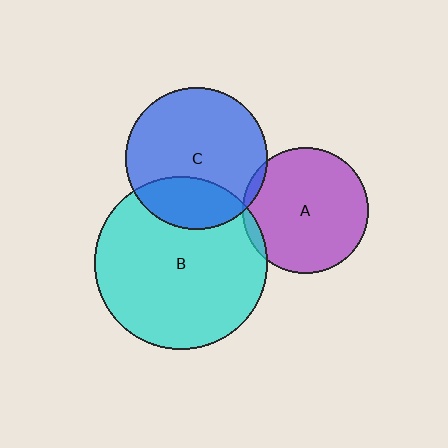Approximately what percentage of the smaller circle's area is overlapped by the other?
Approximately 5%.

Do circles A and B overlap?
Yes.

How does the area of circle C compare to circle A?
Approximately 1.3 times.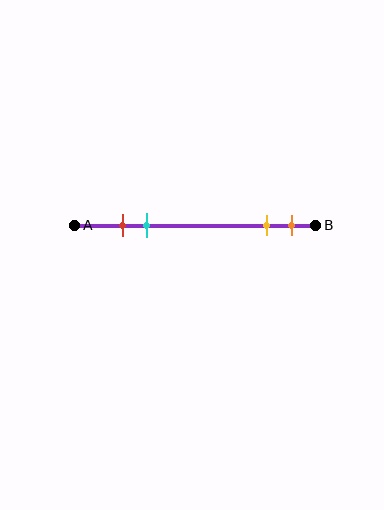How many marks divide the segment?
There are 4 marks dividing the segment.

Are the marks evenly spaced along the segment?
No, the marks are not evenly spaced.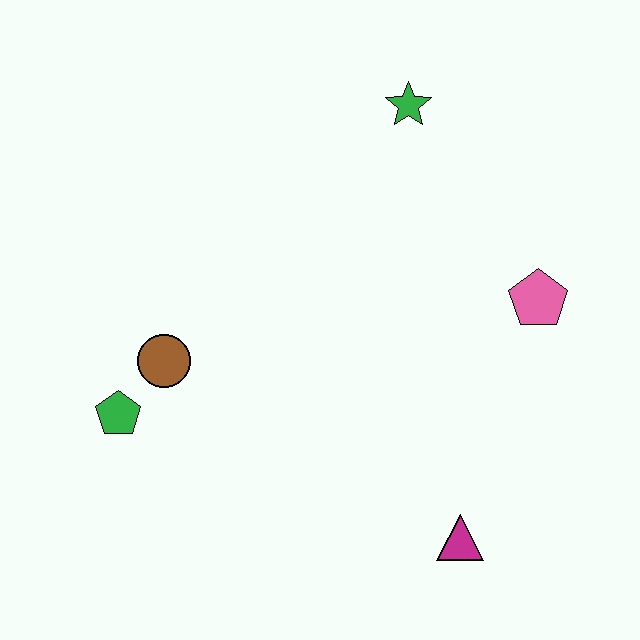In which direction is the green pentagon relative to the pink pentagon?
The green pentagon is to the left of the pink pentagon.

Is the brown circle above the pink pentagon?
No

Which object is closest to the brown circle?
The green pentagon is closest to the brown circle.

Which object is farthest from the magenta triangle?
The green star is farthest from the magenta triangle.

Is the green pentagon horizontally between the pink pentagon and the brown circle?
No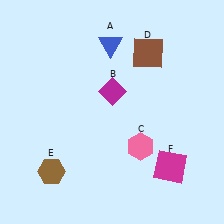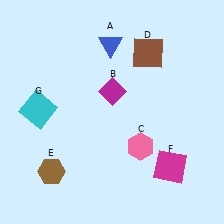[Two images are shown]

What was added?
A cyan square (G) was added in Image 2.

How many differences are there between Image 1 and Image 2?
There is 1 difference between the two images.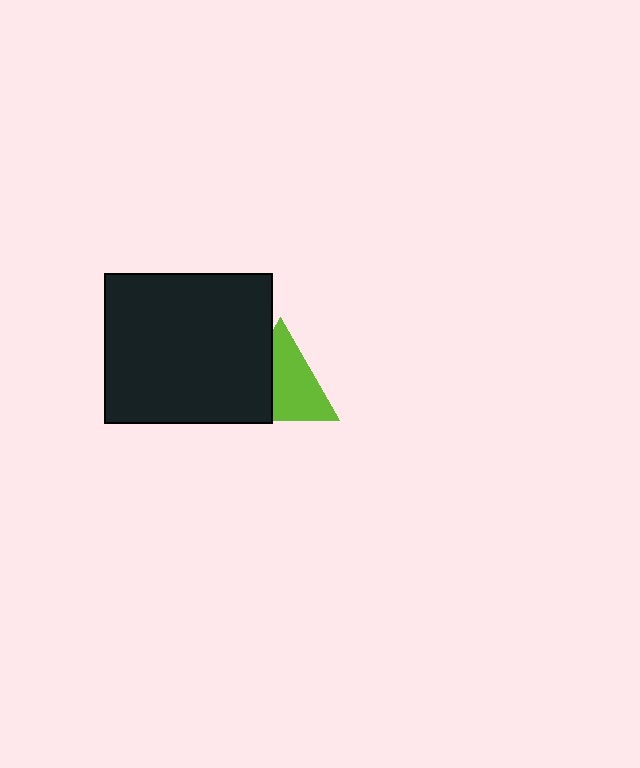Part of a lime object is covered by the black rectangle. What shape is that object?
It is a triangle.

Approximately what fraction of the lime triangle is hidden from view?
Roughly 40% of the lime triangle is hidden behind the black rectangle.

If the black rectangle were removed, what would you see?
You would see the complete lime triangle.